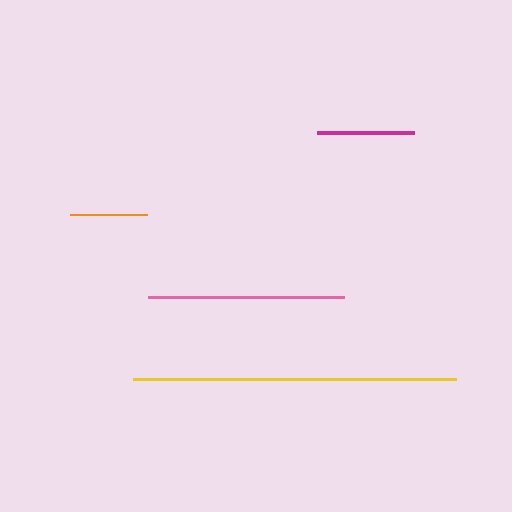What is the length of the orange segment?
The orange segment is approximately 77 pixels long.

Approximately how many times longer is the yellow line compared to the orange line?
The yellow line is approximately 4.2 times the length of the orange line.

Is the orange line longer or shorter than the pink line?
The pink line is longer than the orange line.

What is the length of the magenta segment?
The magenta segment is approximately 98 pixels long.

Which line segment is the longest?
The yellow line is the longest at approximately 324 pixels.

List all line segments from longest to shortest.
From longest to shortest: yellow, pink, magenta, orange.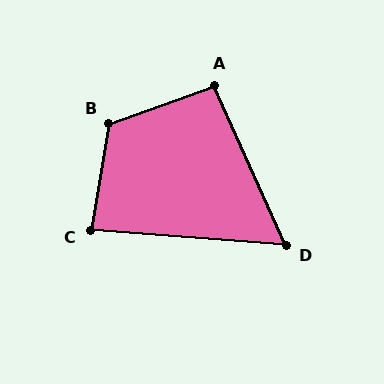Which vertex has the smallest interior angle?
D, at approximately 61 degrees.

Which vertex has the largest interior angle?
B, at approximately 119 degrees.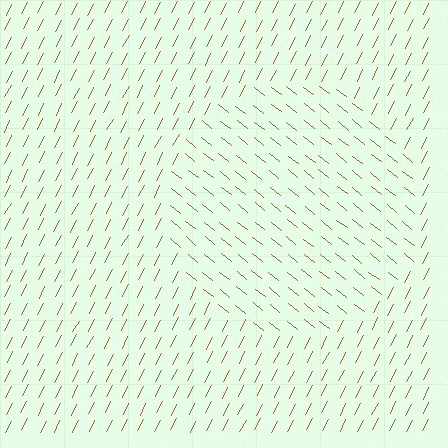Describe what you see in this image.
The image is filled with small brown line segments. A circle region in the image has lines oriented differently from the surrounding lines, creating a visible texture boundary.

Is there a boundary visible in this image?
Yes, there is a texture boundary formed by a change in line orientation.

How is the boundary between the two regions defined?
The boundary is defined purely by a change in line orientation (approximately 79 degrees difference). All lines are the same color and thickness.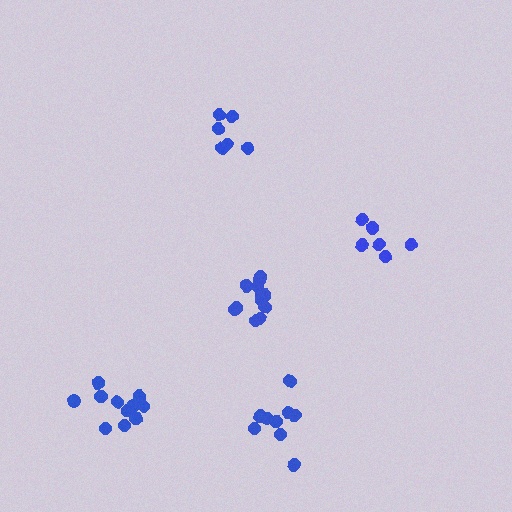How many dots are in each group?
Group 1: 9 dots, Group 2: 6 dots, Group 3: 11 dots, Group 4: 12 dots, Group 5: 6 dots (44 total).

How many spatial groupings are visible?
There are 5 spatial groupings.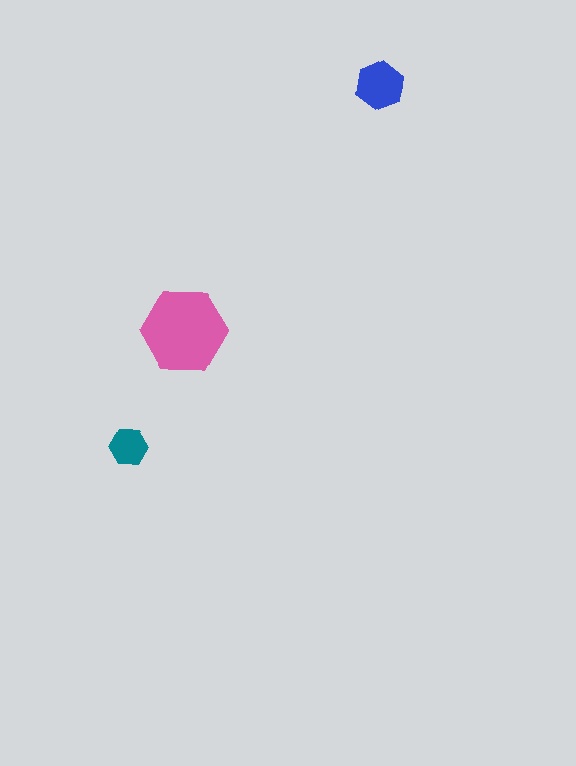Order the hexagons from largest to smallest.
the pink one, the blue one, the teal one.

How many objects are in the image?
There are 3 objects in the image.